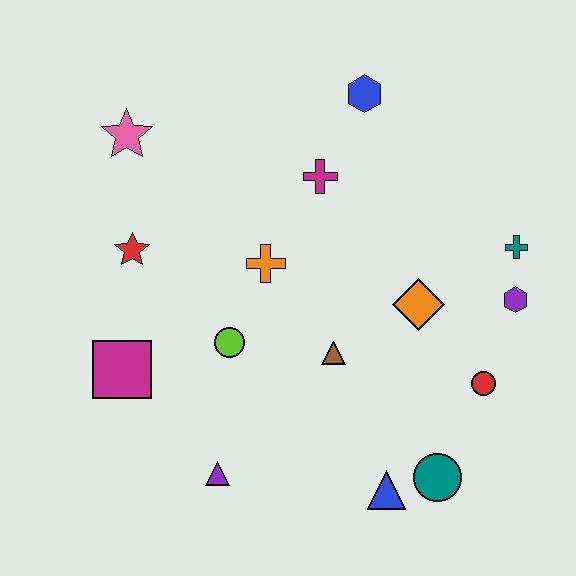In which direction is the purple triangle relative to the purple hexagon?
The purple triangle is to the left of the purple hexagon.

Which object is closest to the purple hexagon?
The teal cross is closest to the purple hexagon.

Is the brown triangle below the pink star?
Yes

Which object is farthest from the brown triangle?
The pink star is farthest from the brown triangle.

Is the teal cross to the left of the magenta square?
No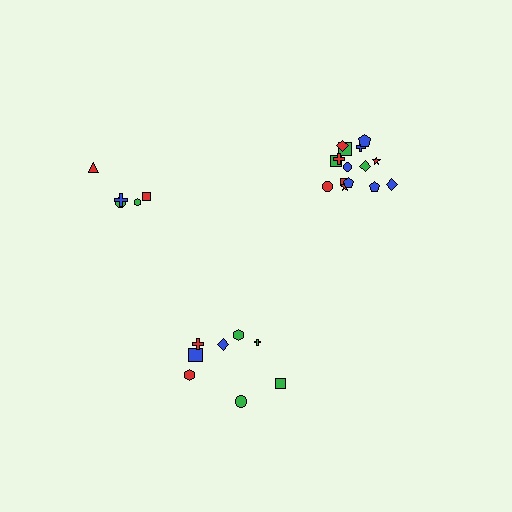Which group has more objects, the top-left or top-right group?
The top-right group.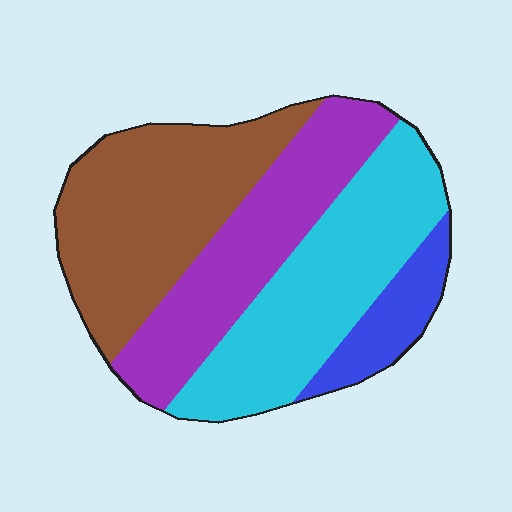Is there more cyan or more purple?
Cyan.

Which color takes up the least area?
Blue, at roughly 10%.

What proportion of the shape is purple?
Purple covers about 25% of the shape.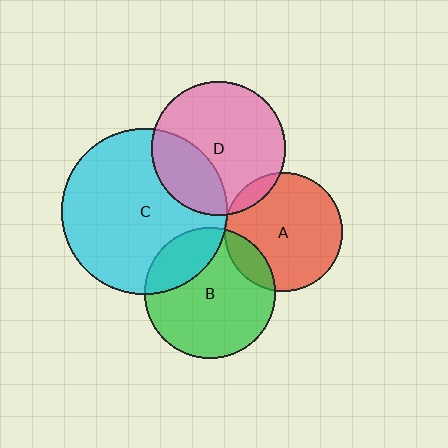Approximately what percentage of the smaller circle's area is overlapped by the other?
Approximately 15%.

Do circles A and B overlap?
Yes.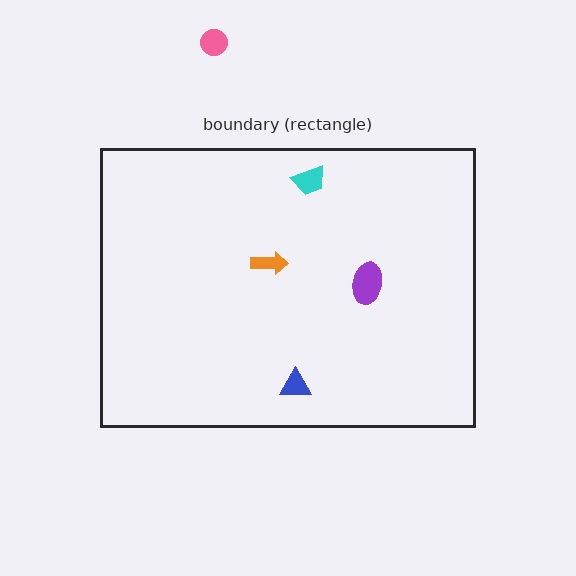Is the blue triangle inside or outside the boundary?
Inside.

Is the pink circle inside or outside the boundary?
Outside.